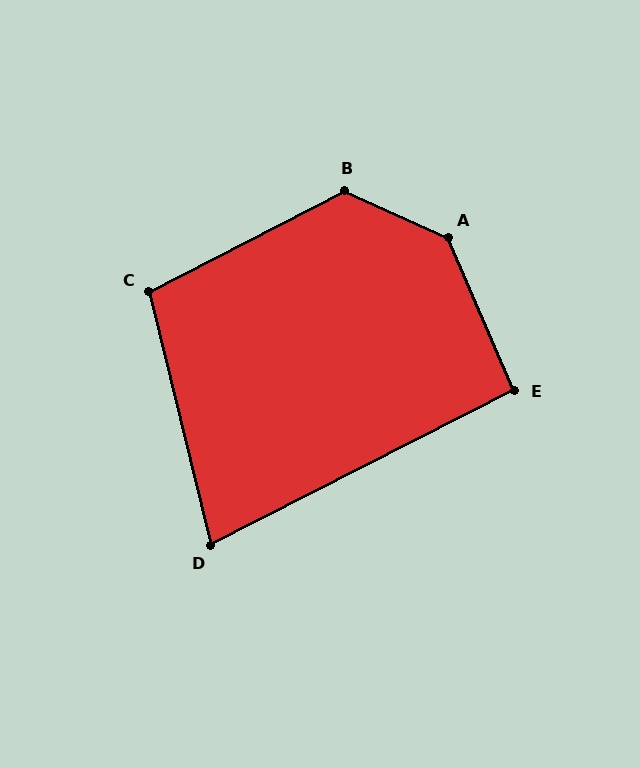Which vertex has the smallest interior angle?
D, at approximately 77 degrees.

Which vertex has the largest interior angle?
A, at approximately 138 degrees.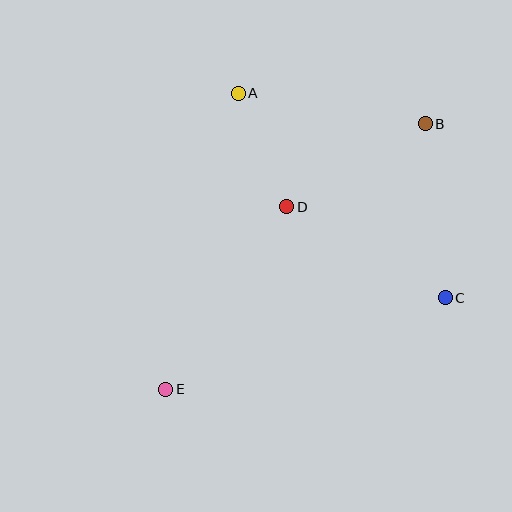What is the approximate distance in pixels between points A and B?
The distance between A and B is approximately 189 pixels.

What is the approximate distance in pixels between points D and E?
The distance between D and E is approximately 219 pixels.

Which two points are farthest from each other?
Points B and E are farthest from each other.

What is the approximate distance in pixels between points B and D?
The distance between B and D is approximately 161 pixels.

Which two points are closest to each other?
Points A and D are closest to each other.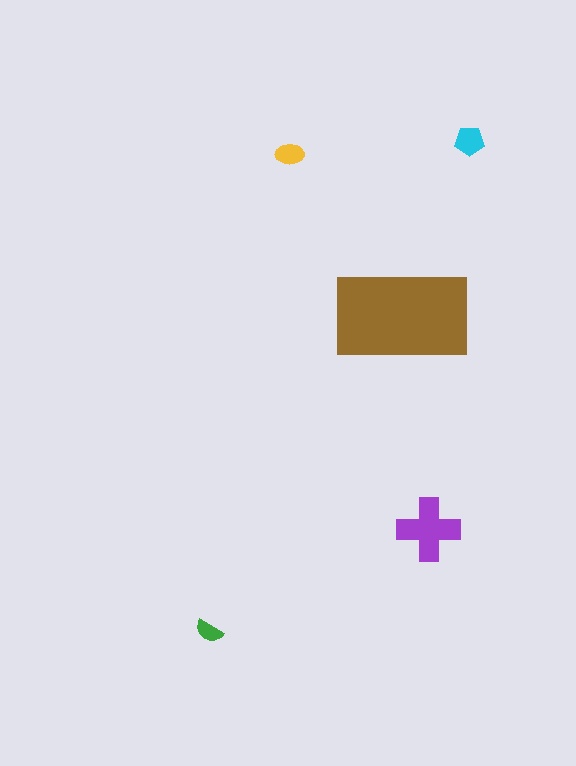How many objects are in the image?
There are 5 objects in the image.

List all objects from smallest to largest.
The green semicircle, the yellow ellipse, the cyan pentagon, the purple cross, the brown rectangle.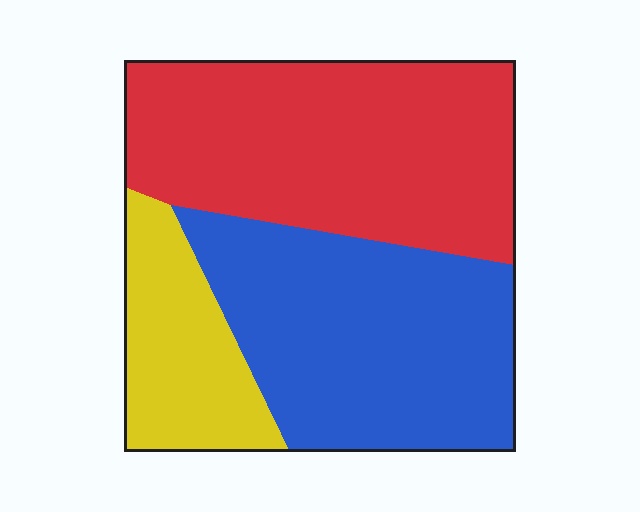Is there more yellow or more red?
Red.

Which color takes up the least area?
Yellow, at roughly 15%.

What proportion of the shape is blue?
Blue covers 39% of the shape.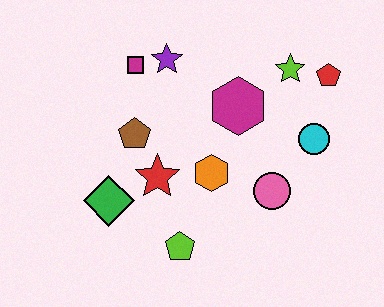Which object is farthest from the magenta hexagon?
The green diamond is farthest from the magenta hexagon.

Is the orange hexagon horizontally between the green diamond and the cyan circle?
Yes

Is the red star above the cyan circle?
No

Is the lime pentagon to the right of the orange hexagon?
No